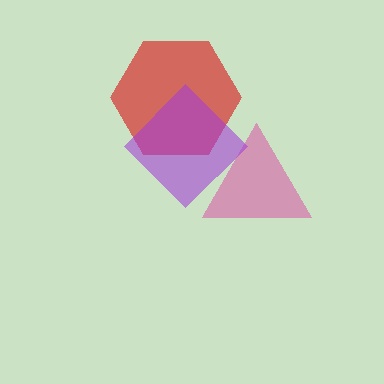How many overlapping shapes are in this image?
There are 3 overlapping shapes in the image.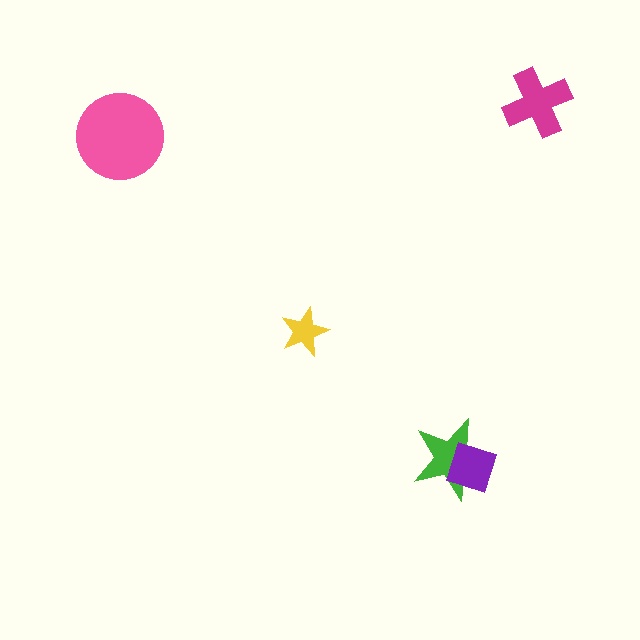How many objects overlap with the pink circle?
0 objects overlap with the pink circle.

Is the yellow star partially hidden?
No, no other shape covers it.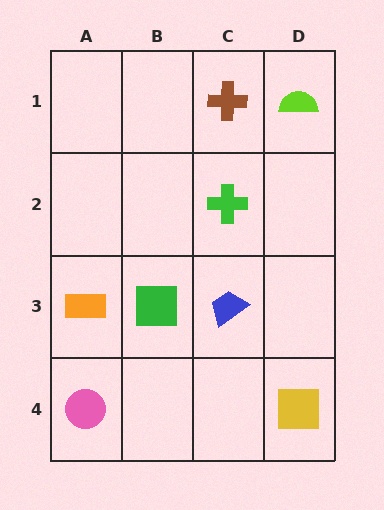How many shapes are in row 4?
2 shapes.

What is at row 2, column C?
A green cross.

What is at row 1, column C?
A brown cross.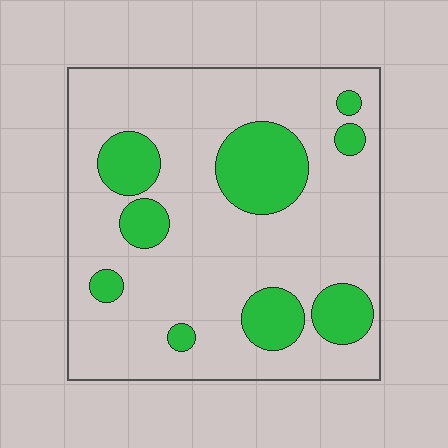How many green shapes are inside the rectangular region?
9.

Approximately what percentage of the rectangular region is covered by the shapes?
Approximately 20%.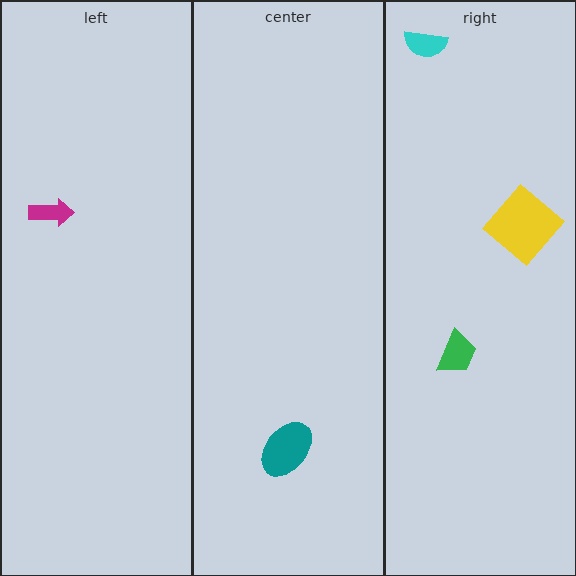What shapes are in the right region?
The green trapezoid, the yellow diamond, the cyan semicircle.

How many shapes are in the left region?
1.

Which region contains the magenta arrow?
The left region.